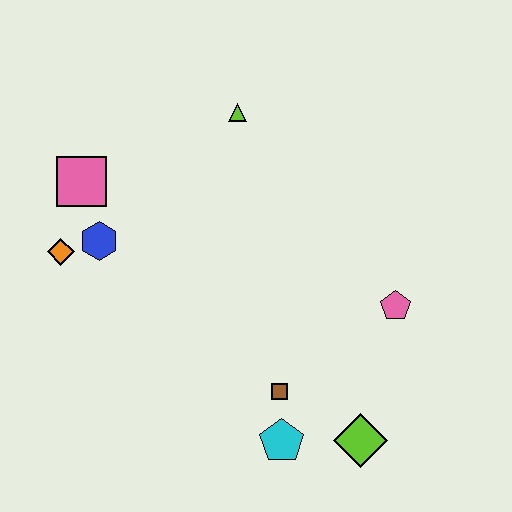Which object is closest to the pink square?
The blue hexagon is closest to the pink square.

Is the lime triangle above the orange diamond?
Yes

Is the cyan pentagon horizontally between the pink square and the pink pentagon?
Yes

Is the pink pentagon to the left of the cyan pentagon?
No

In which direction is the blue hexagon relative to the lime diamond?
The blue hexagon is to the left of the lime diamond.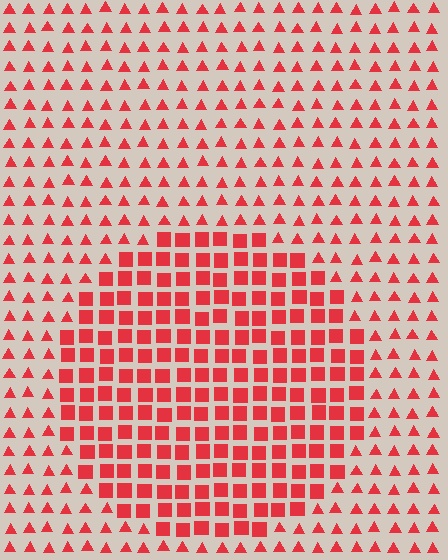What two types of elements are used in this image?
The image uses squares inside the circle region and triangles outside it.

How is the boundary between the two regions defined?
The boundary is defined by a change in element shape: squares inside vs. triangles outside. All elements share the same color and spacing.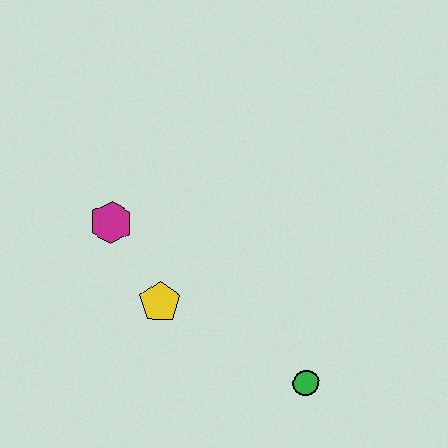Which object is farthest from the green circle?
The magenta hexagon is farthest from the green circle.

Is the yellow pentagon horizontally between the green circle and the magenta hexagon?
Yes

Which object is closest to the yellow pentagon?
The magenta hexagon is closest to the yellow pentagon.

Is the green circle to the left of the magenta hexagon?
No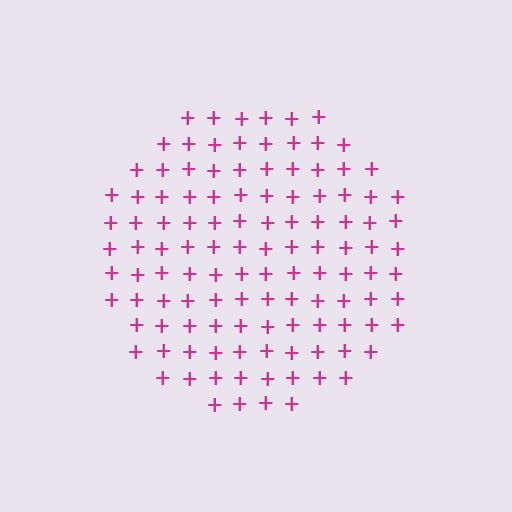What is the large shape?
The large shape is a circle.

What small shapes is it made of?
It is made of small plus signs.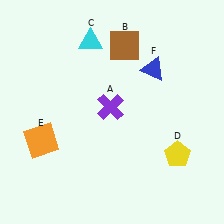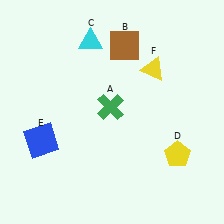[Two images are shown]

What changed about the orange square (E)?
In Image 1, E is orange. In Image 2, it changed to blue.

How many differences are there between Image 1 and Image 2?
There are 3 differences between the two images.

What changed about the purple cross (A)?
In Image 1, A is purple. In Image 2, it changed to green.